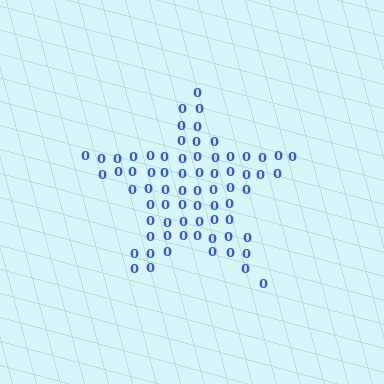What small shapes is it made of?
It is made of small digit 0's.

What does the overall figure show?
The overall figure shows a star.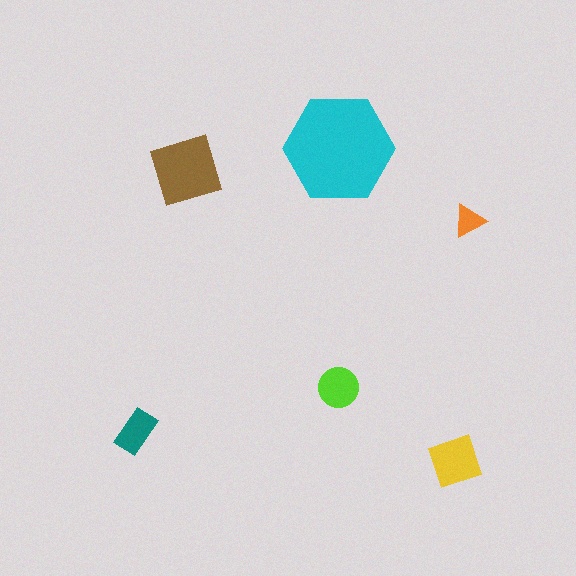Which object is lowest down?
The yellow square is bottommost.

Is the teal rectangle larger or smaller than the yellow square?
Smaller.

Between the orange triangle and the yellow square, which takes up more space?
The yellow square.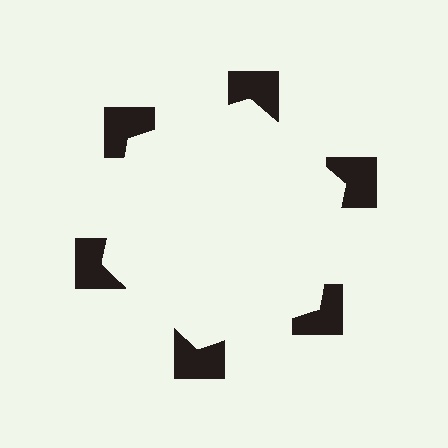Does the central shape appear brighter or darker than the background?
It typically appears slightly brighter than the background, even though no actual brightness change is drawn.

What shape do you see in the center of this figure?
An illusory hexagon — its edges are inferred from the aligned wedge cuts in the notched squares, not physically drawn.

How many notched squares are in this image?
There are 6 — one at each vertex of the illusory hexagon.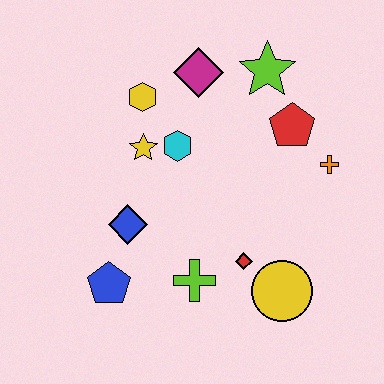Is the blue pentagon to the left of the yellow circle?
Yes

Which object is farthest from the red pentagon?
The blue pentagon is farthest from the red pentagon.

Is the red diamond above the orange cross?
No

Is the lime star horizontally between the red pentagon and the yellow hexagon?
Yes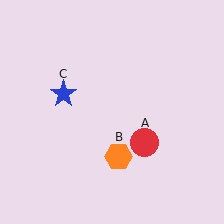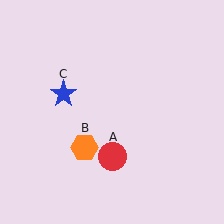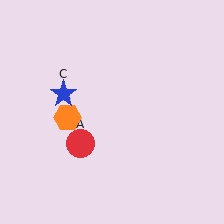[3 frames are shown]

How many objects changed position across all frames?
2 objects changed position: red circle (object A), orange hexagon (object B).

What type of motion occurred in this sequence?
The red circle (object A), orange hexagon (object B) rotated clockwise around the center of the scene.